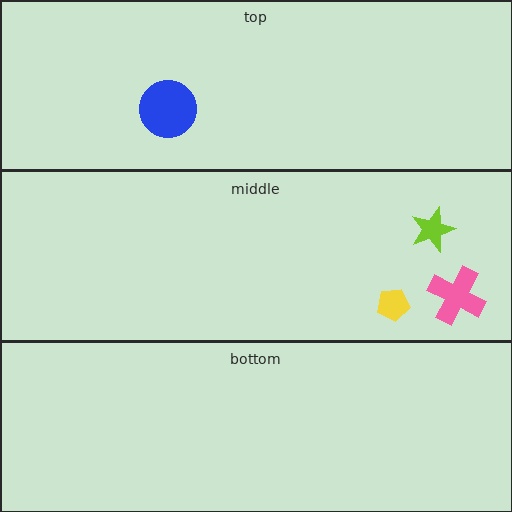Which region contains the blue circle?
The top region.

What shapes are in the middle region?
The pink cross, the lime star, the yellow pentagon.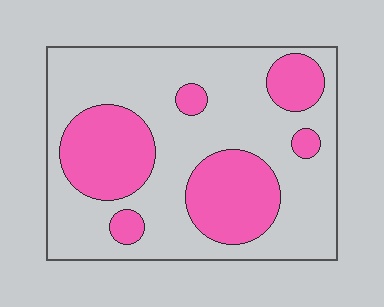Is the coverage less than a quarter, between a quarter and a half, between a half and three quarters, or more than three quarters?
Between a quarter and a half.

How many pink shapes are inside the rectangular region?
6.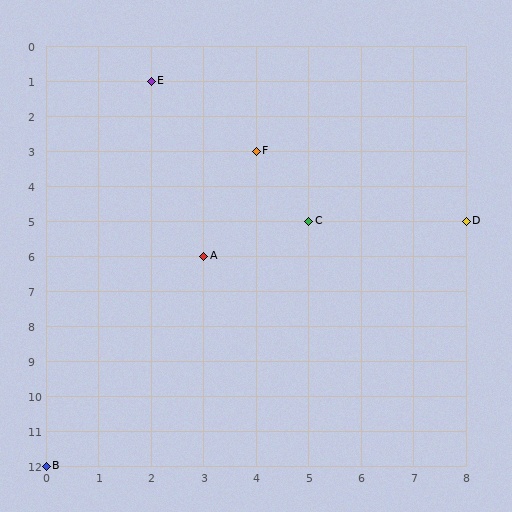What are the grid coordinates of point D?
Point D is at grid coordinates (8, 5).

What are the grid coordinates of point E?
Point E is at grid coordinates (2, 1).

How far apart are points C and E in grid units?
Points C and E are 3 columns and 4 rows apart (about 5.0 grid units diagonally).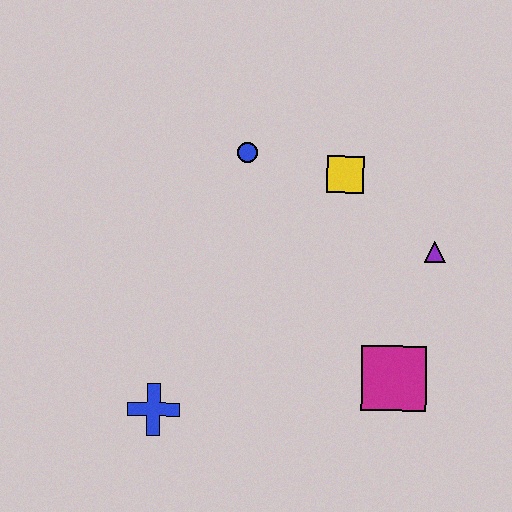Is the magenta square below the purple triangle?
Yes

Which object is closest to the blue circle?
The yellow square is closest to the blue circle.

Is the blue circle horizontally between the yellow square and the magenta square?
No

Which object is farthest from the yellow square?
The blue cross is farthest from the yellow square.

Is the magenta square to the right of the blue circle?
Yes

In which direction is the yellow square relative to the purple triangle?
The yellow square is to the left of the purple triangle.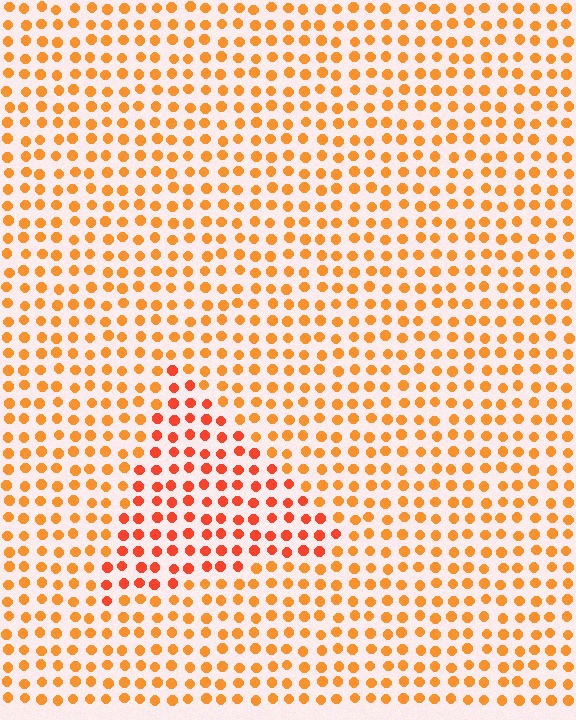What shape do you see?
I see a triangle.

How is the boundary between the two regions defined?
The boundary is defined purely by a slight shift in hue (about 23 degrees). Spacing, size, and orientation are identical on both sides.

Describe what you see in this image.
The image is filled with small orange elements in a uniform arrangement. A triangle-shaped region is visible where the elements are tinted to a slightly different hue, forming a subtle color boundary.